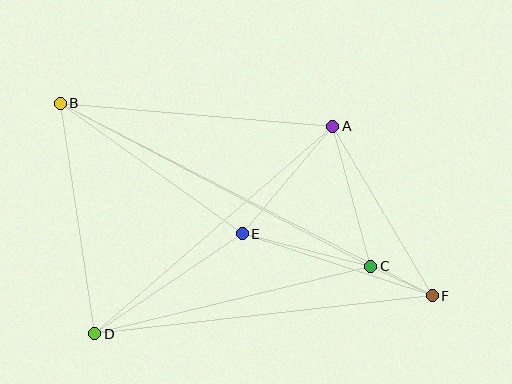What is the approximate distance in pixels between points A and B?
The distance between A and B is approximately 274 pixels.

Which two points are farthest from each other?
Points B and F are farthest from each other.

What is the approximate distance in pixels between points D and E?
The distance between D and E is approximately 178 pixels.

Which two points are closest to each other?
Points C and F are closest to each other.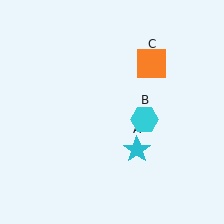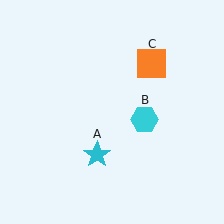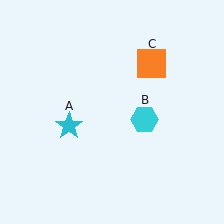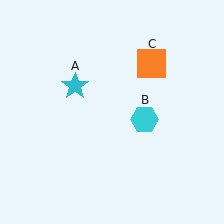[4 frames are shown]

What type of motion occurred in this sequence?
The cyan star (object A) rotated clockwise around the center of the scene.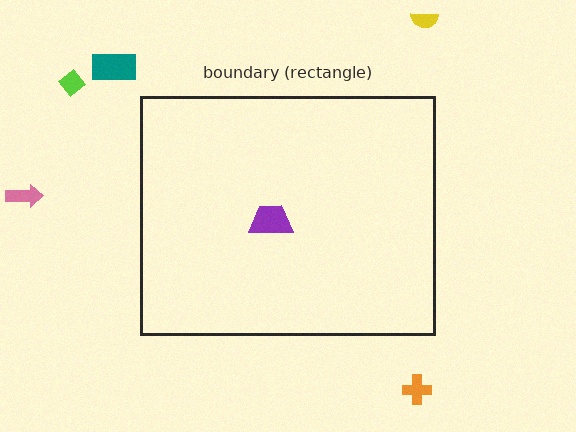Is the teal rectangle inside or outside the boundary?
Outside.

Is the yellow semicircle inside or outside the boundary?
Outside.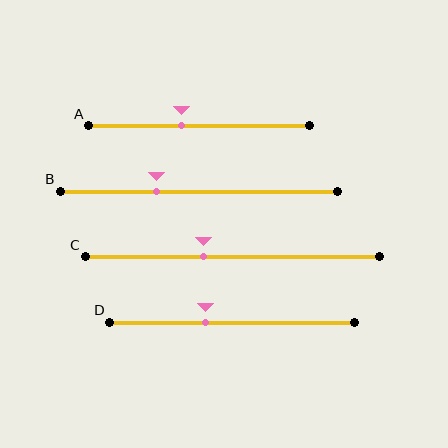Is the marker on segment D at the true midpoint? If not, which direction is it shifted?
No, the marker on segment D is shifted to the left by about 11% of the segment length.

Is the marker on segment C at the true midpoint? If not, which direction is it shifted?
No, the marker on segment C is shifted to the left by about 10% of the segment length.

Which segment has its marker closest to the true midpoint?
Segment A has its marker closest to the true midpoint.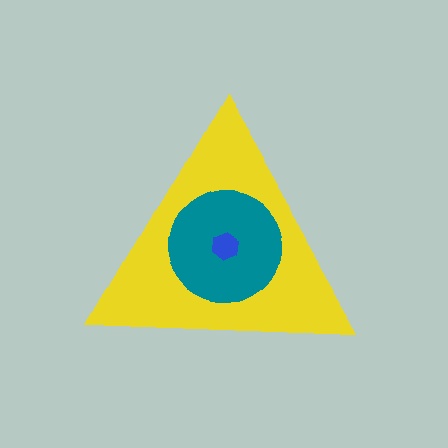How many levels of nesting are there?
3.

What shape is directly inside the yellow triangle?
The teal circle.